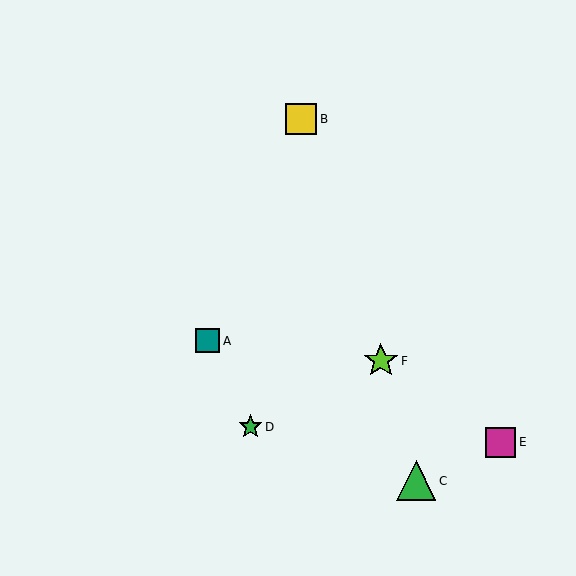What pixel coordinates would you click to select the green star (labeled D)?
Click at (250, 427) to select the green star D.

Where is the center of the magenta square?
The center of the magenta square is at (501, 442).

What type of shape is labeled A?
Shape A is a teal square.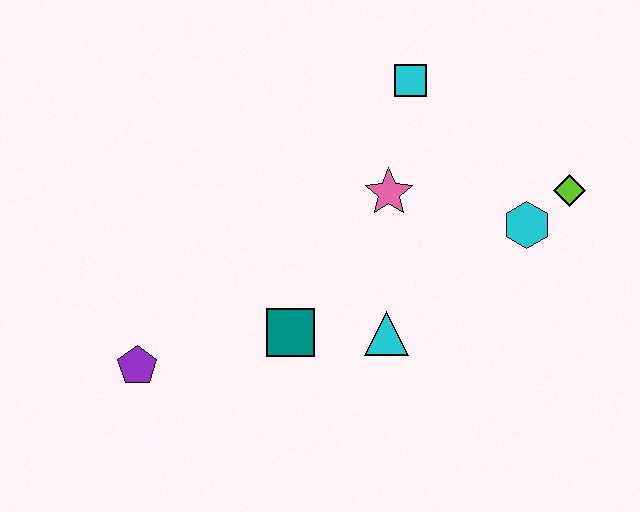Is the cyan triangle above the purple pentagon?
Yes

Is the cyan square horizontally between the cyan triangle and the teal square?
No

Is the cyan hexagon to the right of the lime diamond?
No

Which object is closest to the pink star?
The cyan square is closest to the pink star.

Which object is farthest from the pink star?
The purple pentagon is farthest from the pink star.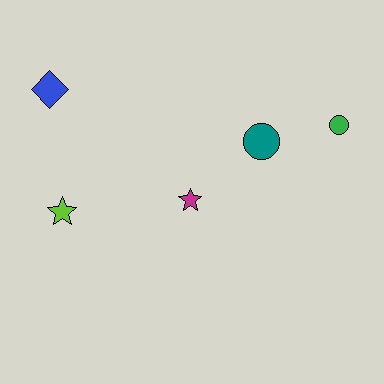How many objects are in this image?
There are 5 objects.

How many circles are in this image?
There are 2 circles.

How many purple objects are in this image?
There are no purple objects.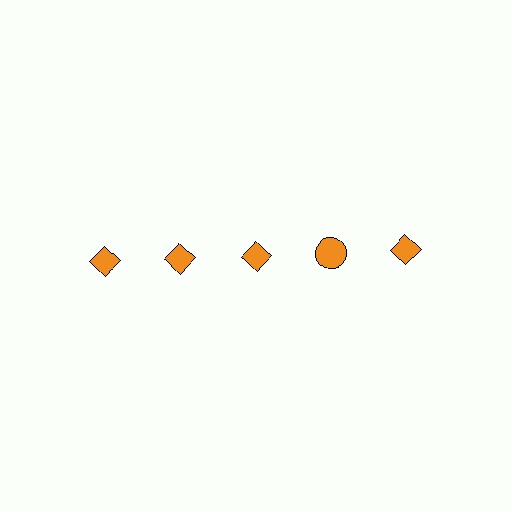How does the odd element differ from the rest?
It has a different shape: circle instead of diamond.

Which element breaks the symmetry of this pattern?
The orange circle in the top row, second from right column breaks the symmetry. All other shapes are orange diamonds.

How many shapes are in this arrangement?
There are 5 shapes arranged in a grid pattern.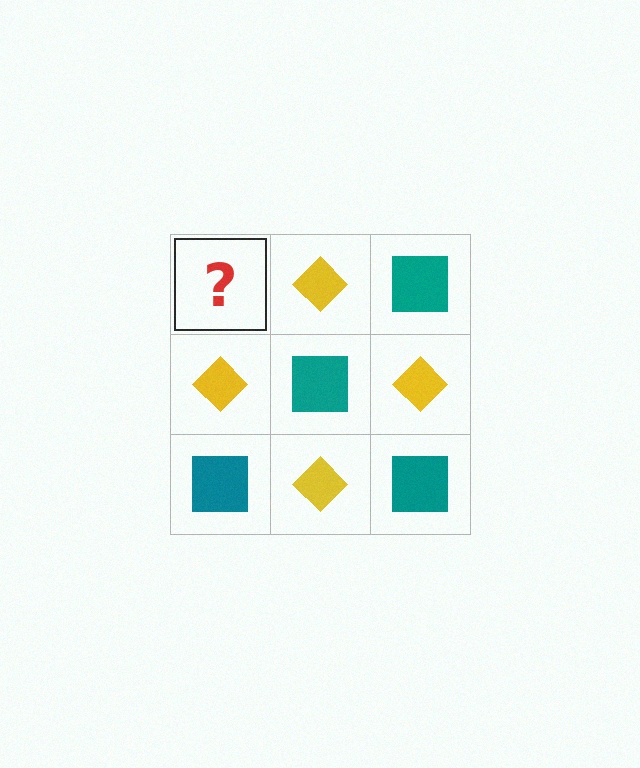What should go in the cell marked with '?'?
The missing cell should contain a teal square.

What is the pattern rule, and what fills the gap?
The rule is that it alternates teal square and yellow diamond in a checkerboard pattern. The gap should be filled with a teal square.